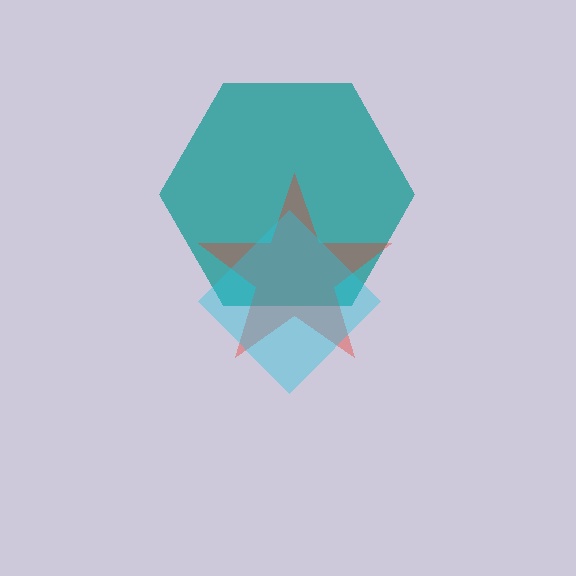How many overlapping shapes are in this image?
There are 3 overlapping shapes in the image.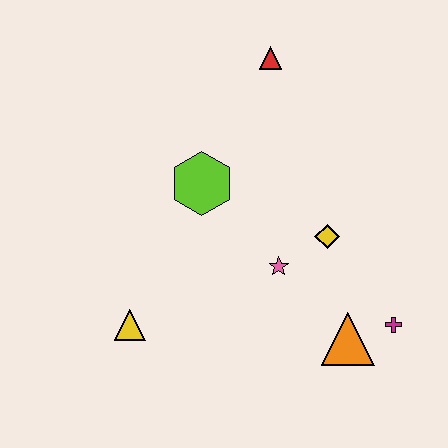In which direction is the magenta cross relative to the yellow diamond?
The magenta cross is below the yellow diamond.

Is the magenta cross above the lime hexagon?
No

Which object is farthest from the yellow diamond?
The yellow triangle is farthest from the yellow diamond.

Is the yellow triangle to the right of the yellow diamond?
No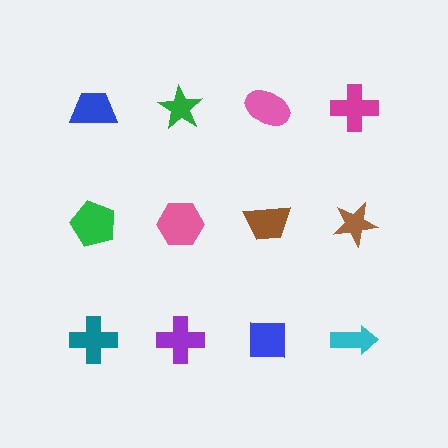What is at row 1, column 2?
A green star.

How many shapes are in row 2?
4 shapes.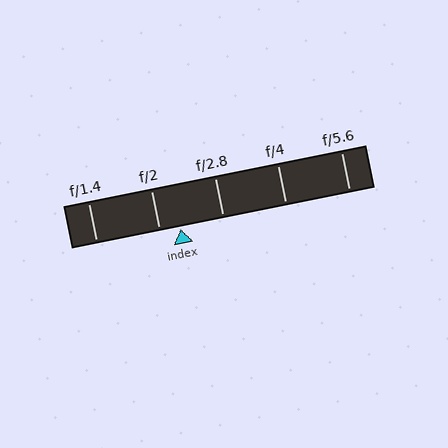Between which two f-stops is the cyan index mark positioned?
The index mark is between f/2 and f/2.8.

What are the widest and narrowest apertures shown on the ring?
The widest aperture shown is f/1.4 and the narrowest is f/5.6.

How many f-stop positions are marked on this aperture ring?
There are 5 f-stop positions marked.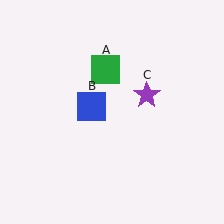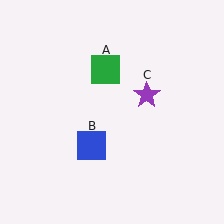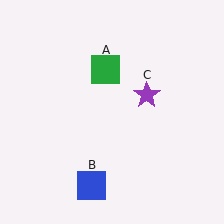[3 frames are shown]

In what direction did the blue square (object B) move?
The blue square (object B) moved down.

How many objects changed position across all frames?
1 object changed position: blue square (object B).